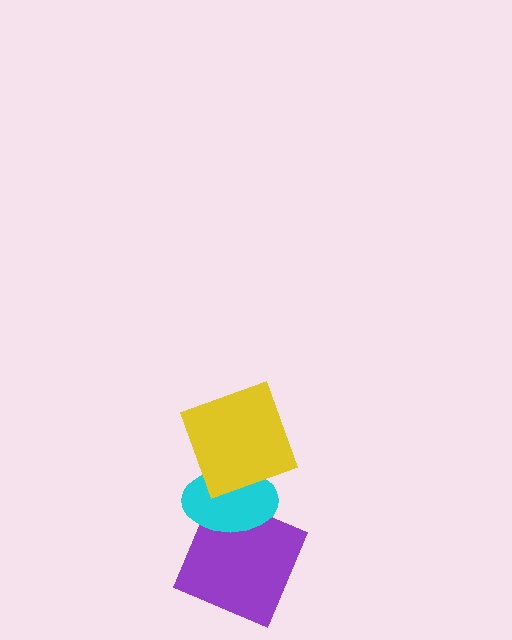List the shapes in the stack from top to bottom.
From top to bottom: the yellow square, the cyan ellipse, the purple square.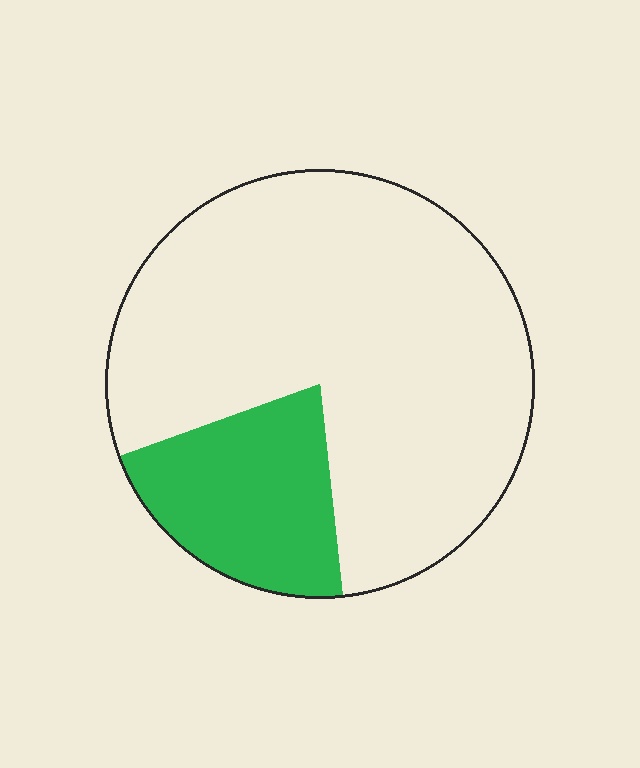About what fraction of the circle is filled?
About one fifth (1/5).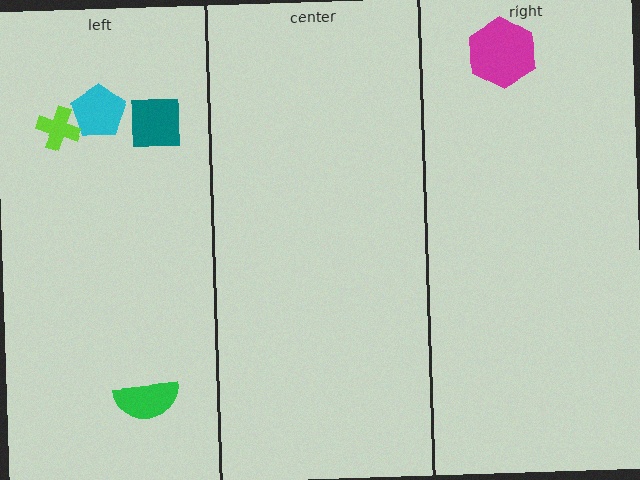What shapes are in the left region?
The cyan pentagon, the green semicircle, the teal square, the lime cross.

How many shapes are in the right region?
1.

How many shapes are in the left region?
4.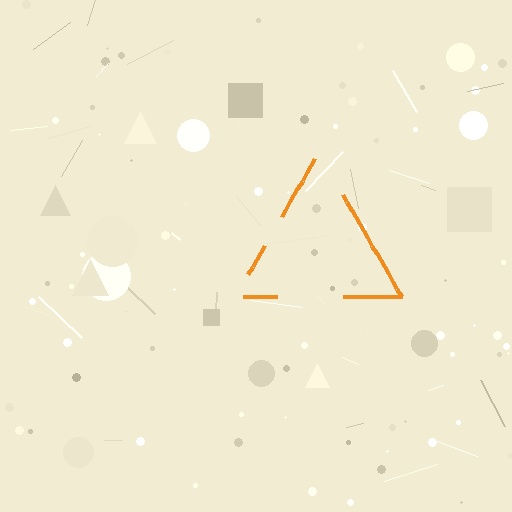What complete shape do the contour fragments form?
The contour fragments form a triangle.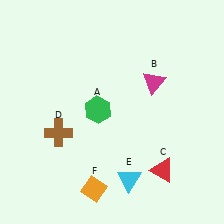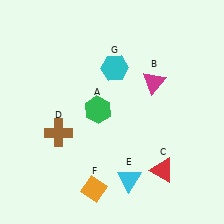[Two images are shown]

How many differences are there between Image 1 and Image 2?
There is 1 difference between the two images.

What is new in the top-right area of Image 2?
A cyan hexagon (G) was added in the top-right area of Image 2.